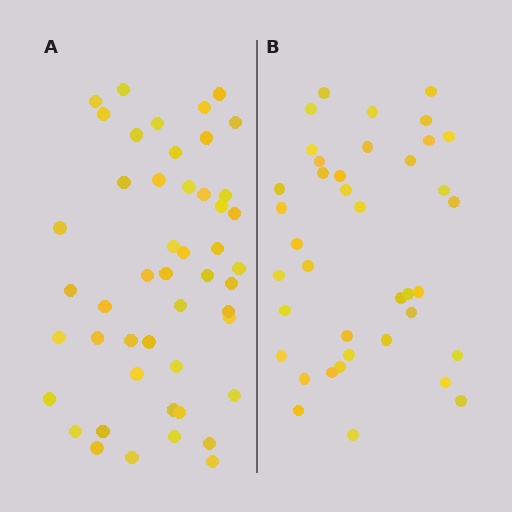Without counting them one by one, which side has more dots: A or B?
Region A (the left region) has more dots.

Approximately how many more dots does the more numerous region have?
Region A has roughly 8 or so more dots than region B.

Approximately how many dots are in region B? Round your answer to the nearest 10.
About 40 dots. (The exact count is 39, which rounds to 40.)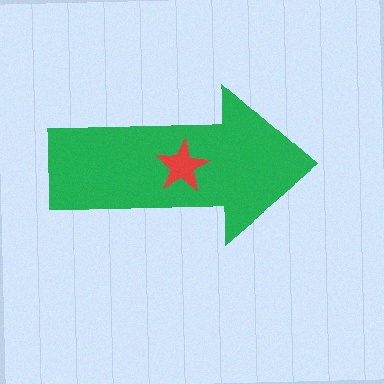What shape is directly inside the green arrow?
The red star.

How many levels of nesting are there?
2.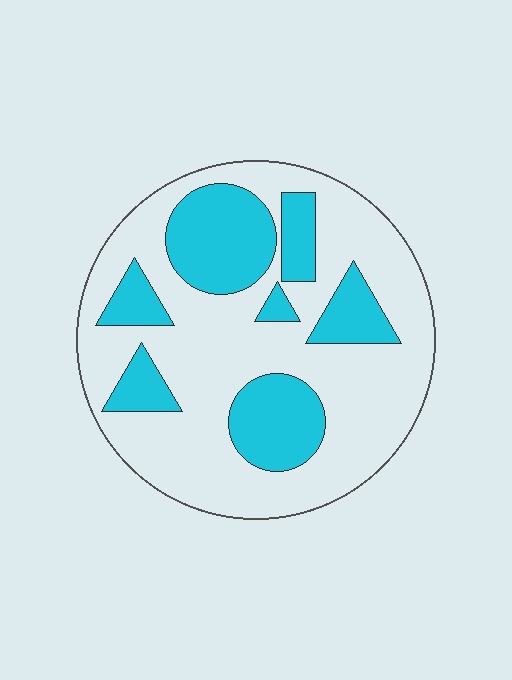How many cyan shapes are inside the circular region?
7.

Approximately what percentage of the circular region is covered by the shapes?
Approximately 30%.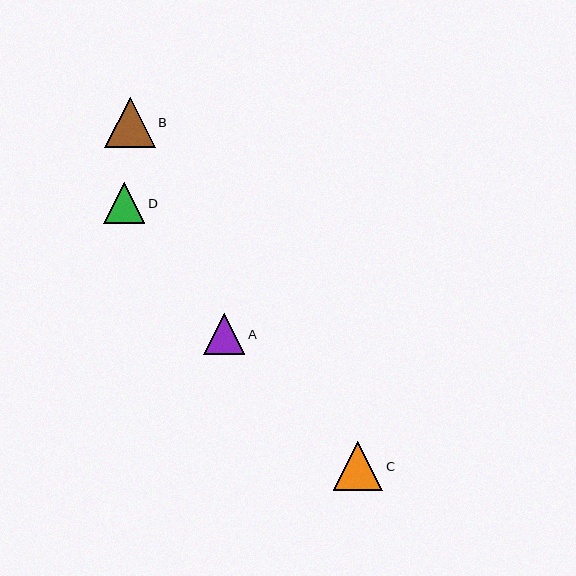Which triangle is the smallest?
Triangle A is the smallest with a size of approximately 41 pixels.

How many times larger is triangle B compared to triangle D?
Triangle B is approximately 1.2 times the size of triangle D.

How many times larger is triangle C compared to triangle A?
Triangle C is approximately 1.2 times the size of triangle A.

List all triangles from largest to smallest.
From largest to smallest: B, C, D, A.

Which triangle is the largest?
Triangle B is the largest with a size of approximately 51 pixels.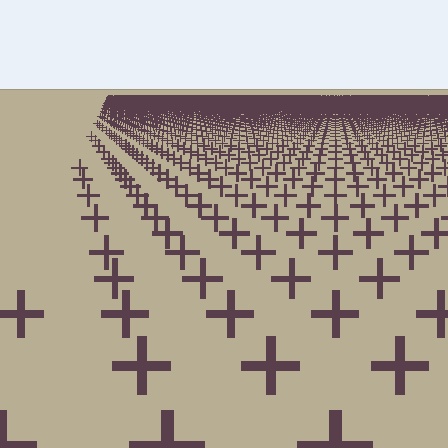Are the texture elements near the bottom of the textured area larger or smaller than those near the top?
Larger. Near the bottom, elements are closer to the viewer and appear at a bigger on-screen size.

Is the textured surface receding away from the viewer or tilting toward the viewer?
The surface is receding away from the viewer. Texture elements get smaller and denser toward the top.